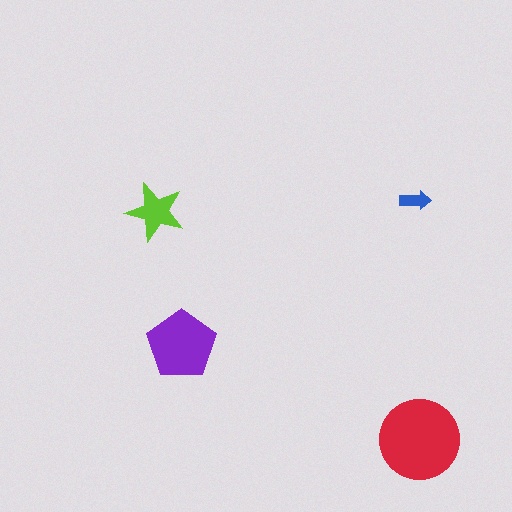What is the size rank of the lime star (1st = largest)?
3rd.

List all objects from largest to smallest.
The red circle, the purple pentagon, the lime star, the blue arrow.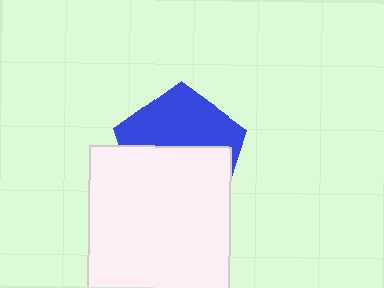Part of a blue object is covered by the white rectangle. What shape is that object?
It is a pentagon.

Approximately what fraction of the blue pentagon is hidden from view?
Roughly 53% of the blue pentagon is hidden behind the white rectangle.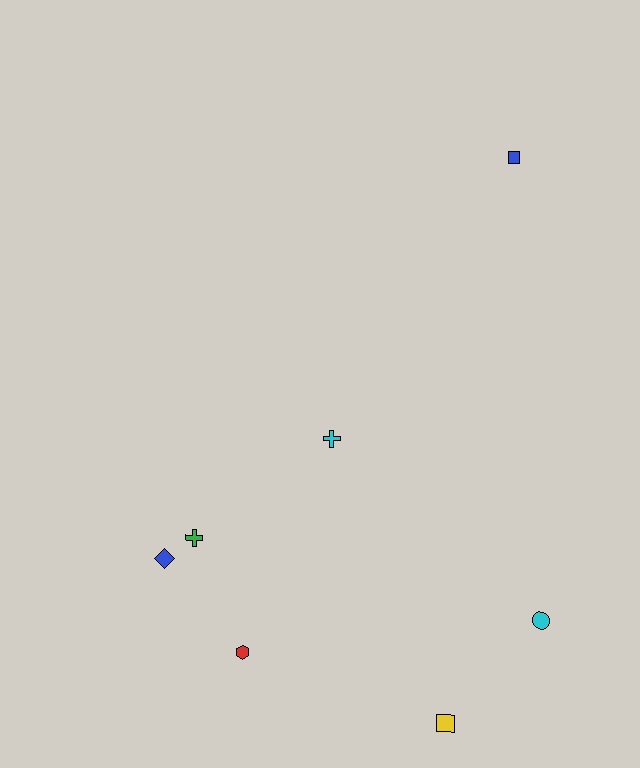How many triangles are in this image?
There are no triangles.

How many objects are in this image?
There are 7 objects.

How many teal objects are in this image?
There are no teal objects.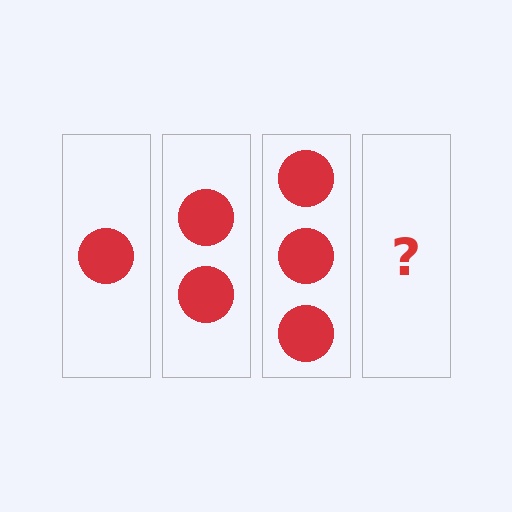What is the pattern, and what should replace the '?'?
The pattern is that each step adds one more circle. The '?' should be 4 circles.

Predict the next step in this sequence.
The next step is 4 circles.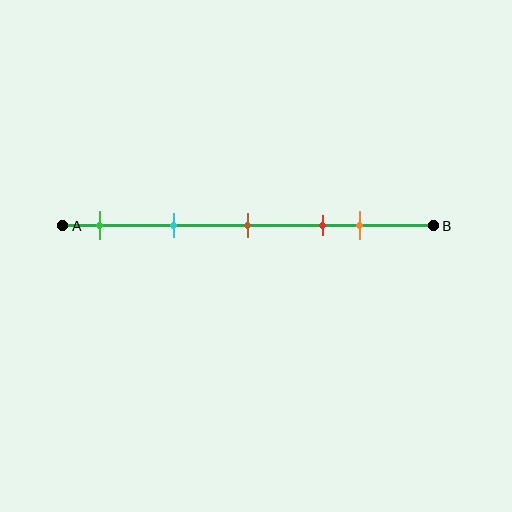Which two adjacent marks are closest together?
The red and orange marks are the closest adjacent pair.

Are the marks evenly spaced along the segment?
No, the marks are not evenly spaced.